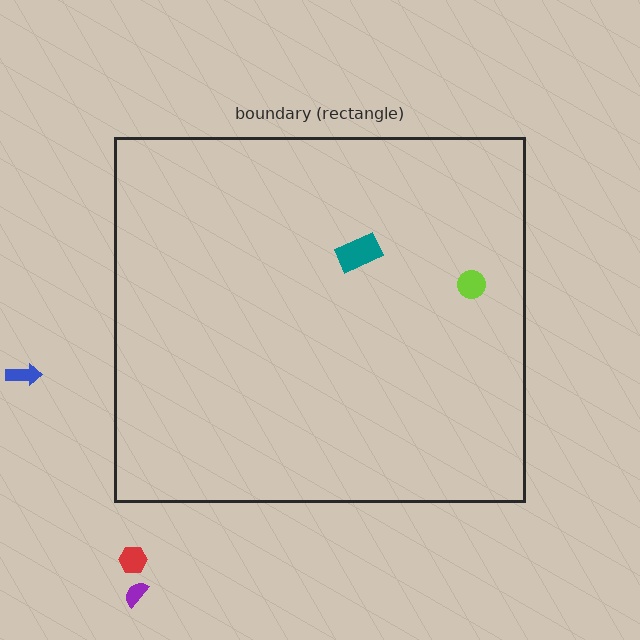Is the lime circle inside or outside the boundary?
Inside.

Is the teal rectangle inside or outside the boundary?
Inside.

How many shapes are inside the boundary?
2 inside, 3 outside.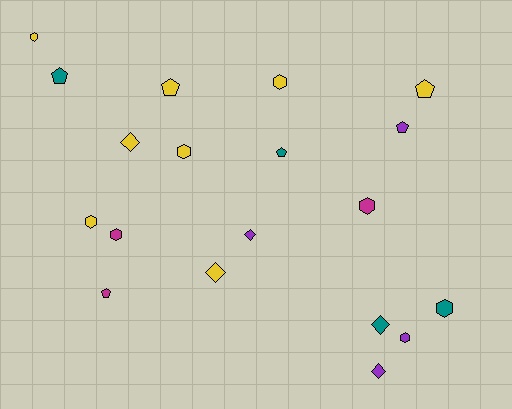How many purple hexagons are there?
There is 1 purple hexagon.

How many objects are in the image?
There are 19 objects.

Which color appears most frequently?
Yellow, with 8 objects.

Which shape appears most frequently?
Hexagon, with 8 objects.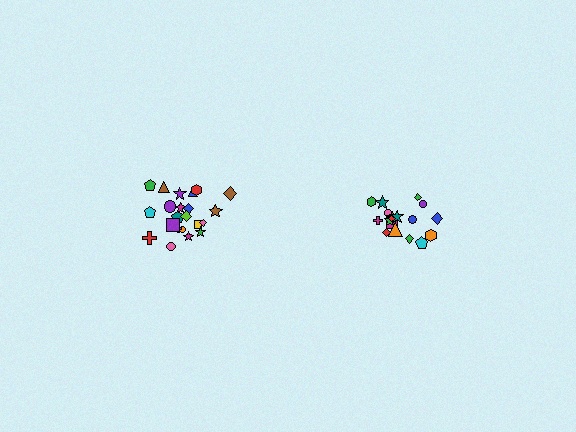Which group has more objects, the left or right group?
The left group.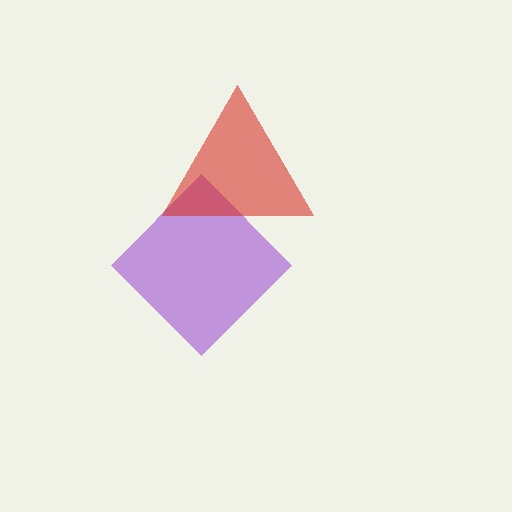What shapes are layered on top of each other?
The layered shapes are: a purple diamond, a red triangle.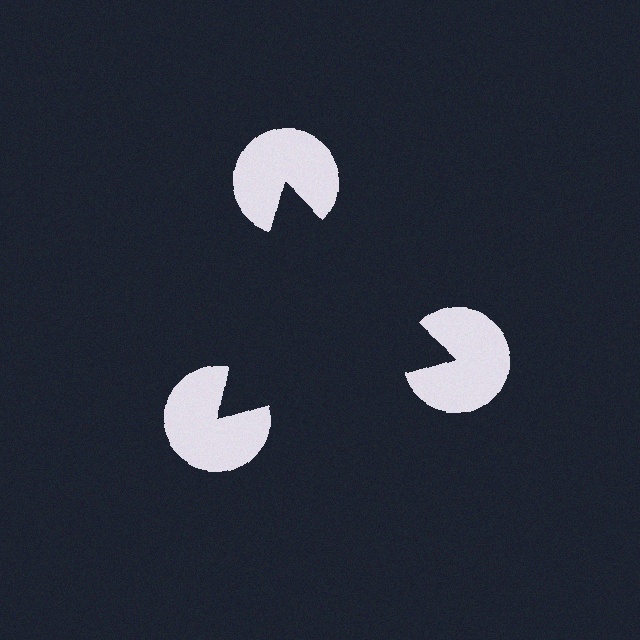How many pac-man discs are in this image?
There are 3 — one at each vertex of the illusory triangle.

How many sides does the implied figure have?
3 sides.